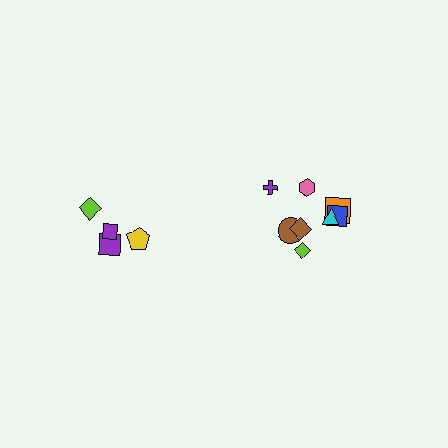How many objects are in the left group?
There are 4 objects.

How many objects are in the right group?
There are 8 objects.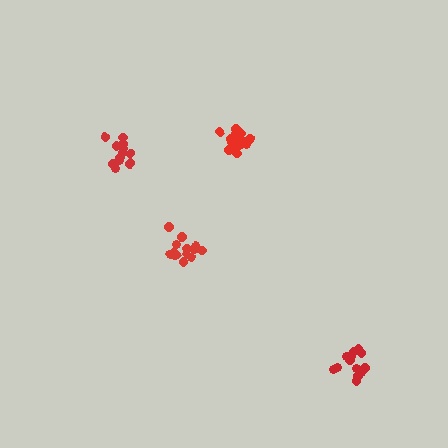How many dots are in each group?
Group 1: 13 dots, Group 2: 14 dots, Group 3: 12 dots, Group 4: 16 dots (55 total).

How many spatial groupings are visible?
There are 4 spatial groupings.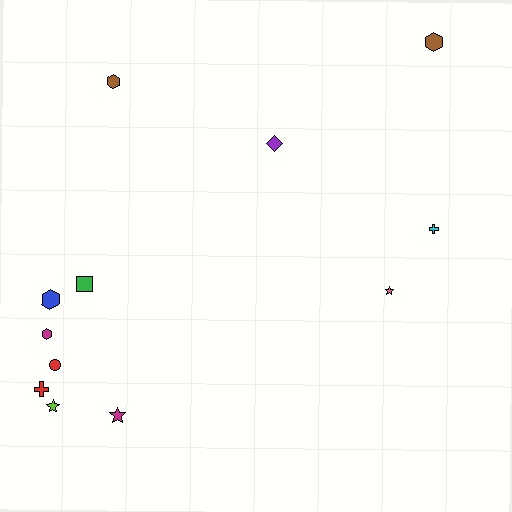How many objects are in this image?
There are 12 objects.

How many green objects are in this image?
There is 1 green object.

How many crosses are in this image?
There are 2 crosses.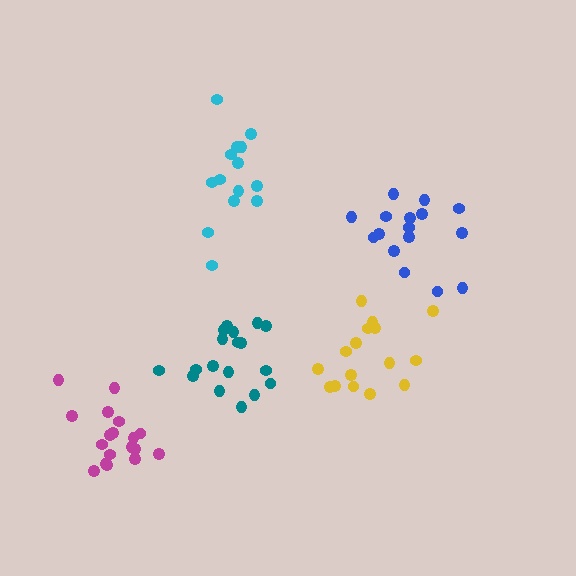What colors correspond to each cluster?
The clusters are colored: blue, teal, magenta, yellow, cyan.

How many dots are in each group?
Group 1: 16 dots, Group 2: 18 dots, Group 3: 18 dots, Group 4: 16 dots, Group 5: 14 dots (82 total).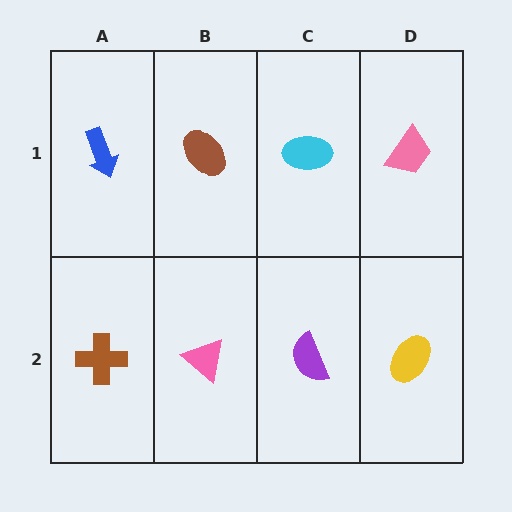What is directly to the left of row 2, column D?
A purple semicircle.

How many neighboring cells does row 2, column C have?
3.